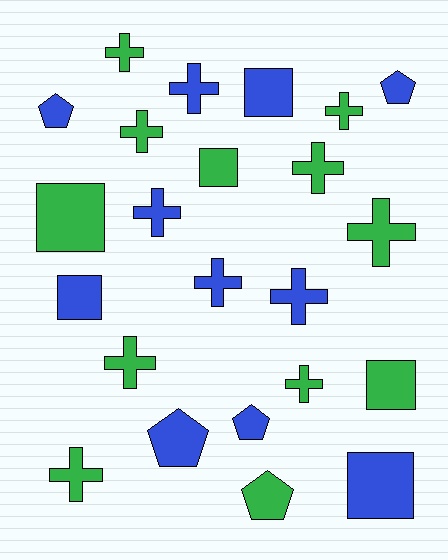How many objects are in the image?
There are 23 objects.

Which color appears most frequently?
Green, with 12 objects.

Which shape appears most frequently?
Cross, with 12 objects.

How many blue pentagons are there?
There are 4 blue pentagons.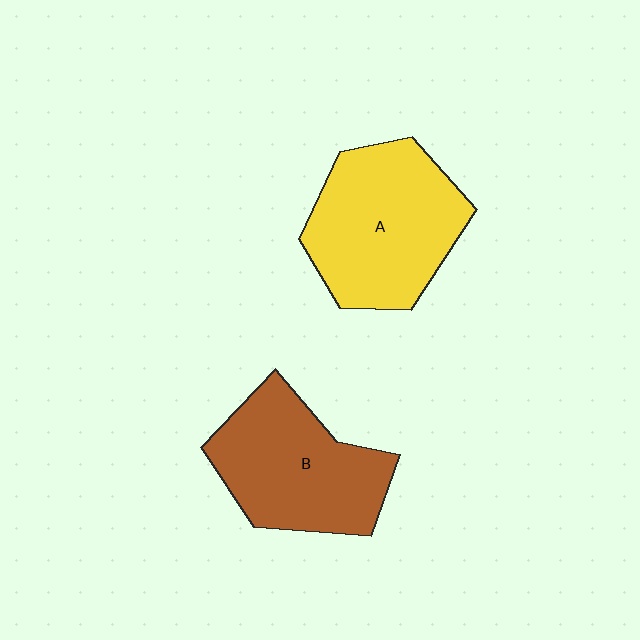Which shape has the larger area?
Shape A (yellow).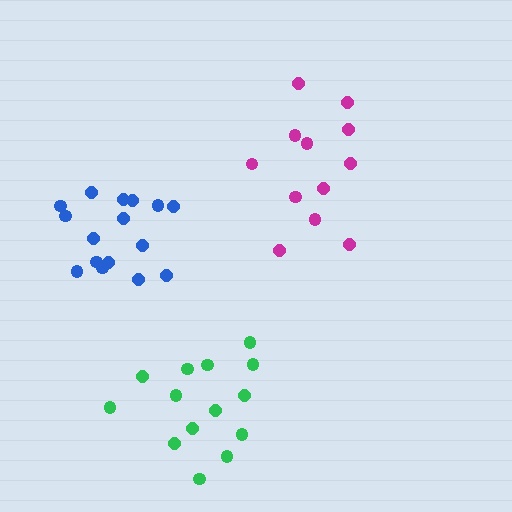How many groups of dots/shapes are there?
There are 3 groups.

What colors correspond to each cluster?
The clusters are colored: magenta, green, blue.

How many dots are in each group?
Group 1: 12 dots, Group 2: 14 dots, Group 3: 16 dots (42 total).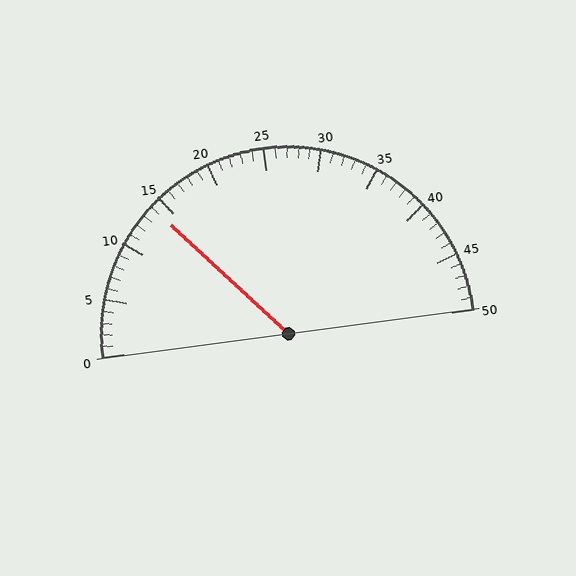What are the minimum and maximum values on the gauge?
The gauge ranges from 0 to 50.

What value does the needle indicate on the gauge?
The needle indicates approximately 14.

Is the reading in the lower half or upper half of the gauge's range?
The reading is in the lower half of the range (0 to 50).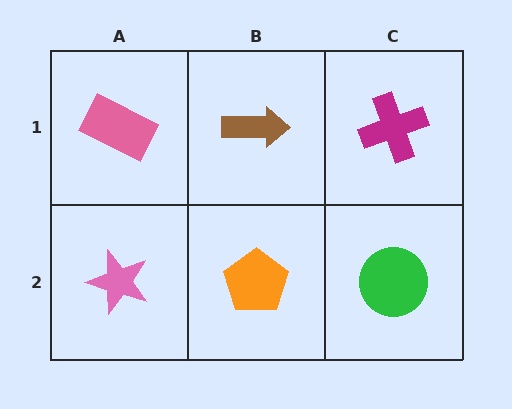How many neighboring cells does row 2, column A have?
2.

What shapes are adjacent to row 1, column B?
An orange pentagon (row 2, column B), a pink rectangle (row 1, column A), a magenta cross (row 1, column C).